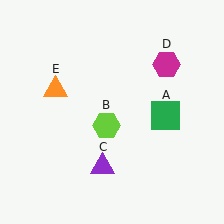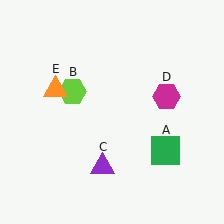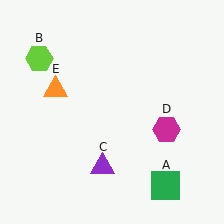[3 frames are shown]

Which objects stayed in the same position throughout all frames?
Purple triangle (object C) and orange triangle (object E) remained stationary.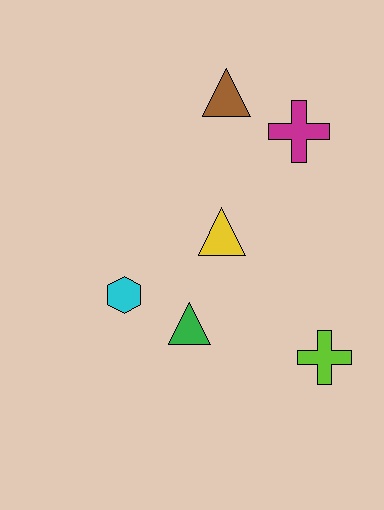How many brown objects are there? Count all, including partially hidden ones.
There is 1 brown object.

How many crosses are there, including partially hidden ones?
There are 2 crosses.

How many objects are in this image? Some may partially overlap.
There are 6 objects.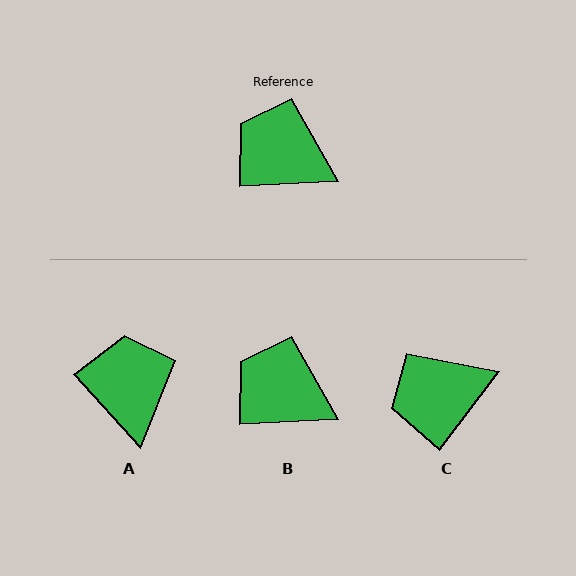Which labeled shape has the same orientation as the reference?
B.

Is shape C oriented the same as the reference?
No, it is off by about 50 degrees.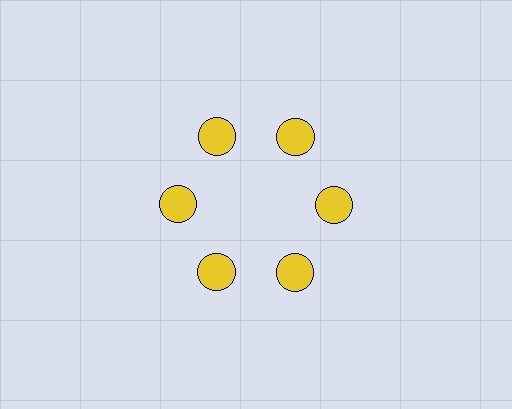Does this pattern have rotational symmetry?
Yes, this pattern has 6-fold rotational symmetry. It looks the same after rotating 60 degrees around the center.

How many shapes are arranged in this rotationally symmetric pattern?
There are 6 shapes, arranged in 6 groups of 1.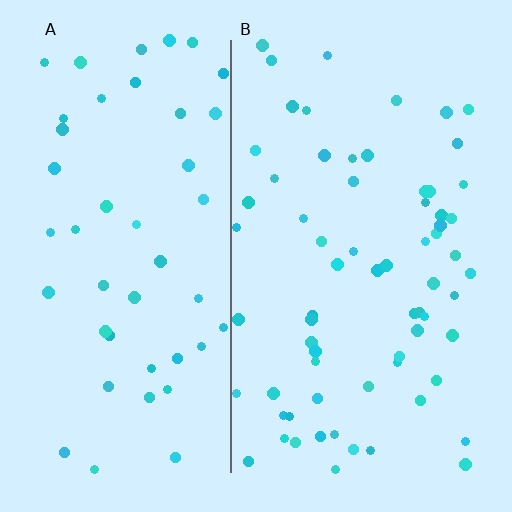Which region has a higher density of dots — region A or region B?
B (the right).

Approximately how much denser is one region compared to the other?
Approximately 1.5× — region B over region A.